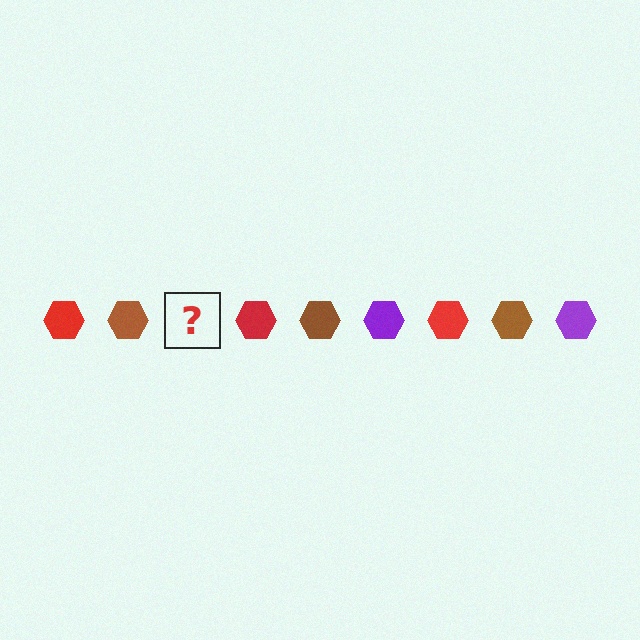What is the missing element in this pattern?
The missing element is a purple hexagon.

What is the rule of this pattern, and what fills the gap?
The rule is that the pattern cycles through red, brown, purple hexagons. The gap should be filled with a purple hexagon.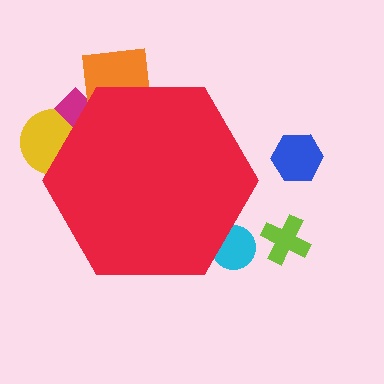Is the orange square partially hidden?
Yes, the orange square is partially hidden behind the red hexagon.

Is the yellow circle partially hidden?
Yes, the yellow circle is partially hidden behind the red hexagon.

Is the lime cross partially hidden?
No, the lime cross is fully visible.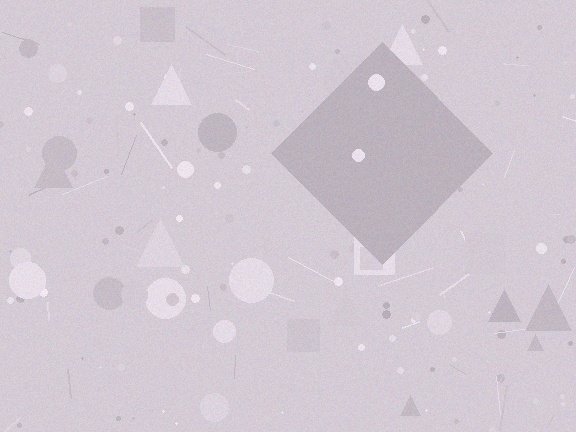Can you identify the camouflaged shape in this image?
The camouflaged shape is a diamond.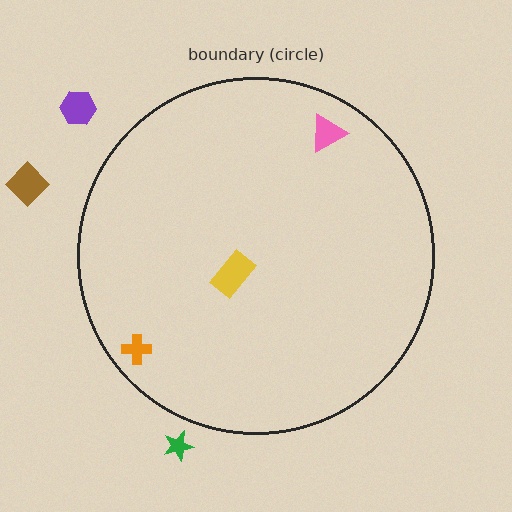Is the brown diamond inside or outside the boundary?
Outside.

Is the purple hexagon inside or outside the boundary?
Outside.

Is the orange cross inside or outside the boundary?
Inside.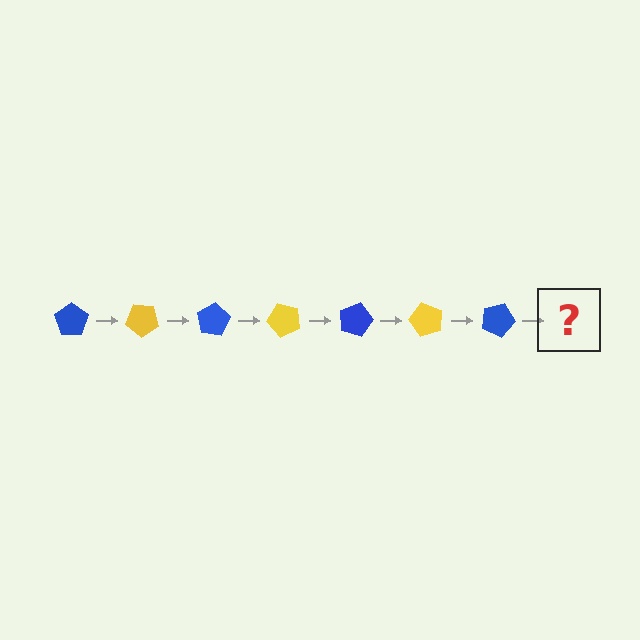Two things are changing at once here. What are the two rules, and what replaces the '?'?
The two rules are that it rotates 40 degrees each step and the color cycles through blue and yellow. The '?' should be a yellow pentagon, rotated 280 degrees from the start.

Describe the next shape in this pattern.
It should be a yellow pentagon, rotated 280 degrees from the start.